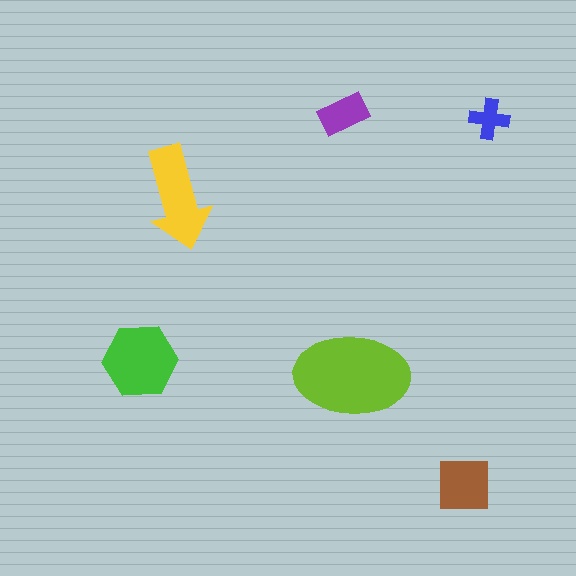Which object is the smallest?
The blue cross.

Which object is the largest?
The lime ellipse.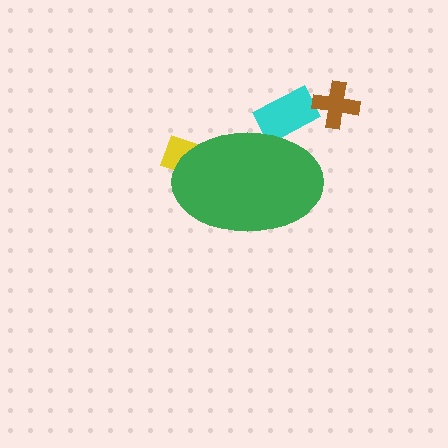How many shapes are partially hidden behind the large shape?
2 shapes are partially hidden.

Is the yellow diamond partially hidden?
Yes, the yellow diamond is partially hidden behind the green ellipse.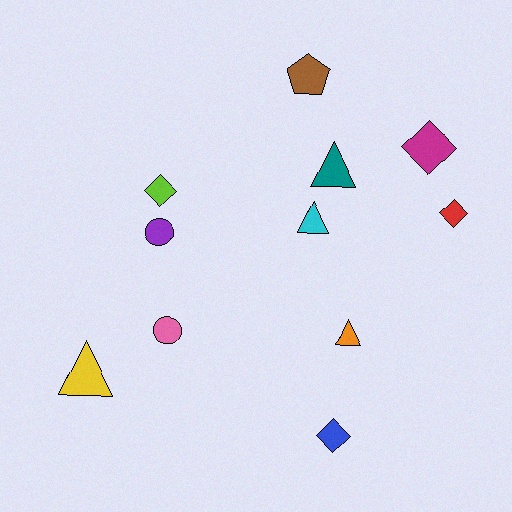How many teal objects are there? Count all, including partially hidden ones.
There is 1 teal object.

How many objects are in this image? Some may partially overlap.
There are 11 objects.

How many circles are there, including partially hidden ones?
There are 2 circles.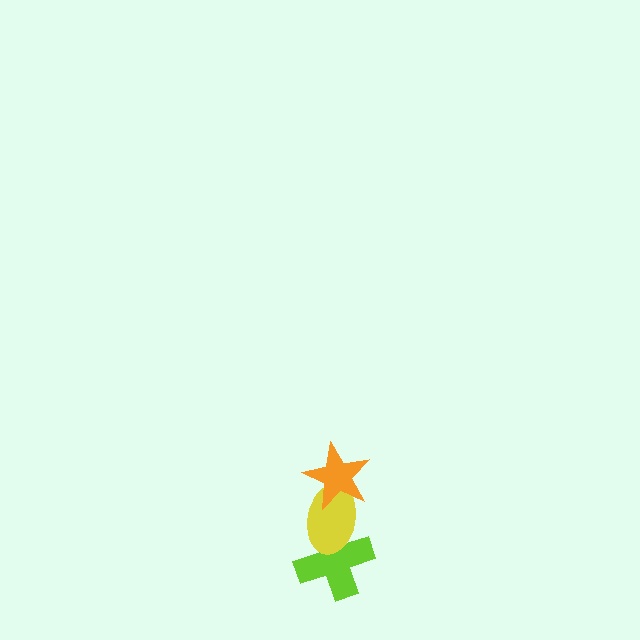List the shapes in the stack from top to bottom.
From top to bottom: the orange star, the yellow ellipse, the lime cross.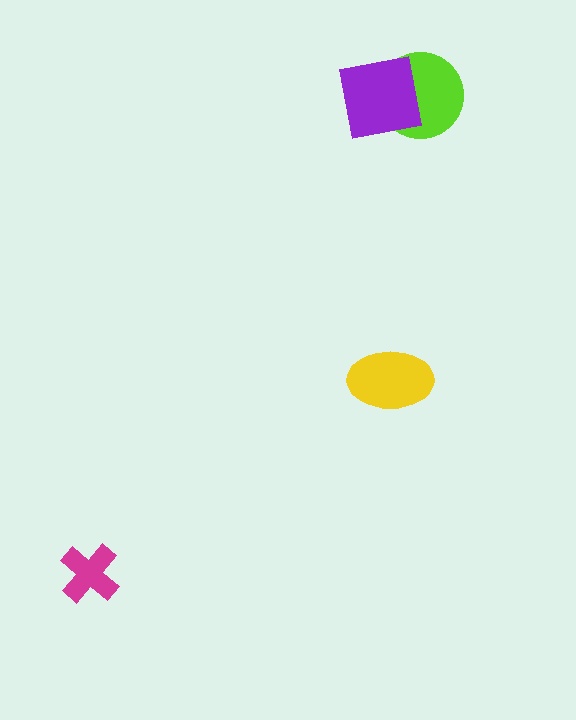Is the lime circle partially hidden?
Yes, it is partially covered by another shape.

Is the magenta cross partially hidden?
No, no other shape covers it.